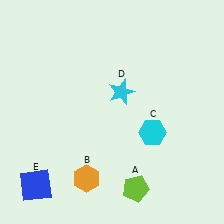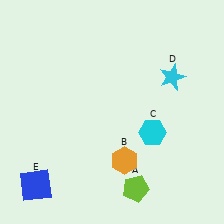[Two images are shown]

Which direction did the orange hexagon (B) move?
The orange hexagon (B) moved right.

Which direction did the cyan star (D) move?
The cyan star (D) moved right.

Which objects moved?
The objects that moved are: the orange hexagon (B), the cyan star (D).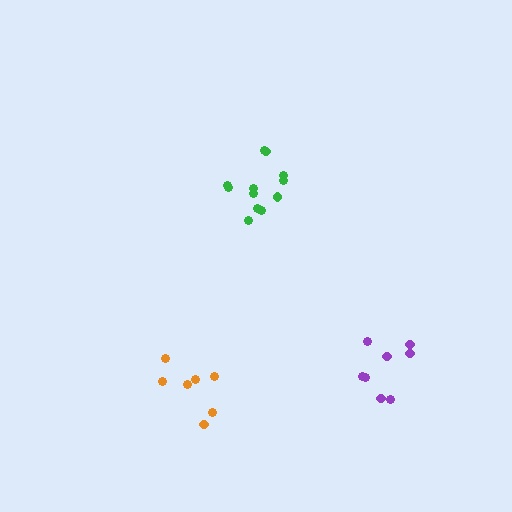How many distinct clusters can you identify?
There are 3 distinct clusters.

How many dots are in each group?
Group 1: 12 dots, Group 2: 8 dots, Group 3: 7 dots (27 total).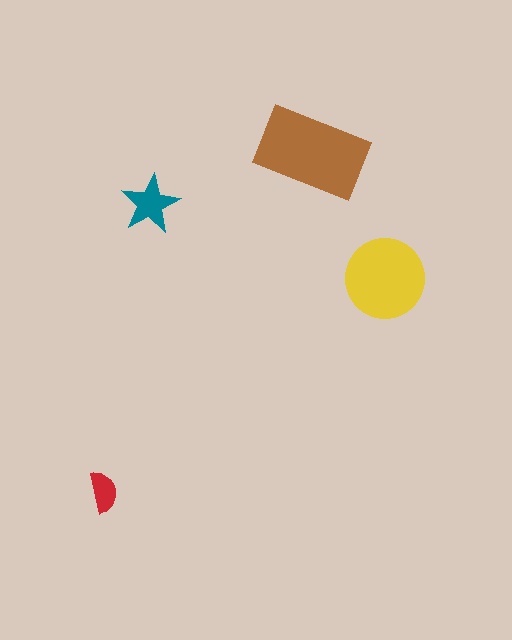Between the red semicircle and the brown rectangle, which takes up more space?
The brown rectangle.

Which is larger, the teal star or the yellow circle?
The yellow circle.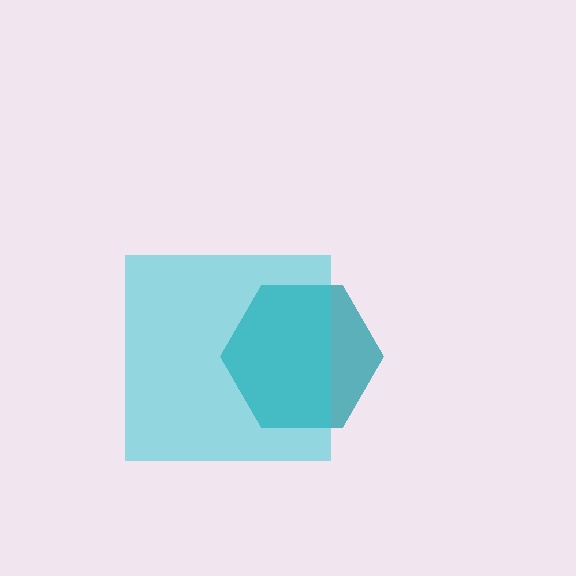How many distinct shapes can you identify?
There are 2 distinct shapes: a teal hexagon, a cyan square.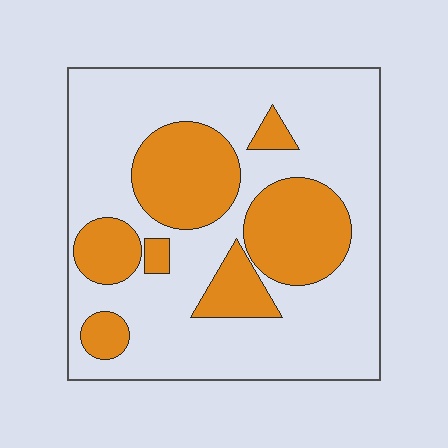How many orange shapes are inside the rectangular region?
7.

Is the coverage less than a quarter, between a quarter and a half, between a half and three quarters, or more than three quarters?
Between a quarter and a half.